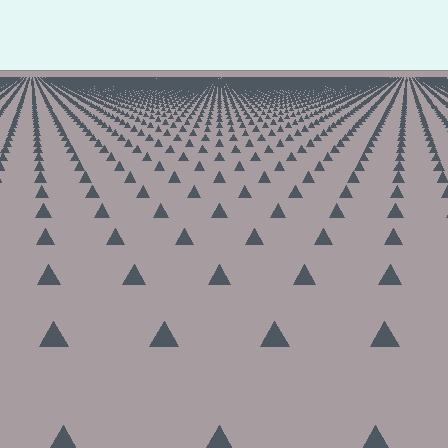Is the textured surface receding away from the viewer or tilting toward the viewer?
The surface is receding away from the viewer. Texture elements get smaller and denser toward the top.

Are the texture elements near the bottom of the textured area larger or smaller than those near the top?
Larger. Near the bottom, elements are closer to the viewer and appear at a bigger on-screen size.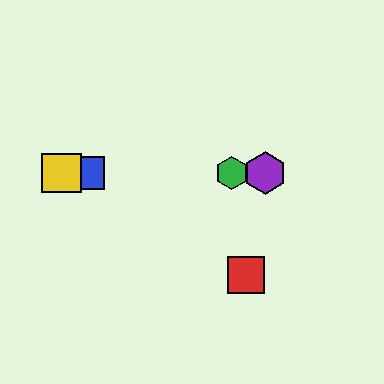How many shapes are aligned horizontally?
4 shapes (the blue square, the green hexagon, the yellow square, the purple hexagon) are aligned horizontally.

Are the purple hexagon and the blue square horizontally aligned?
Yes, both are at y≈173.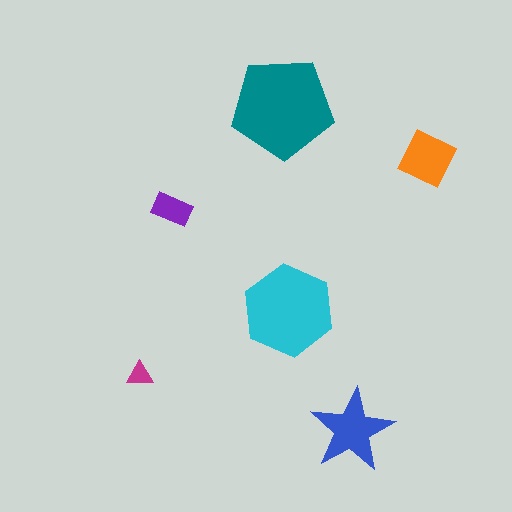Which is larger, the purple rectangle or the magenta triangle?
The purple rectangle.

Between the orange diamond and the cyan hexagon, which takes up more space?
The cyan hexagon.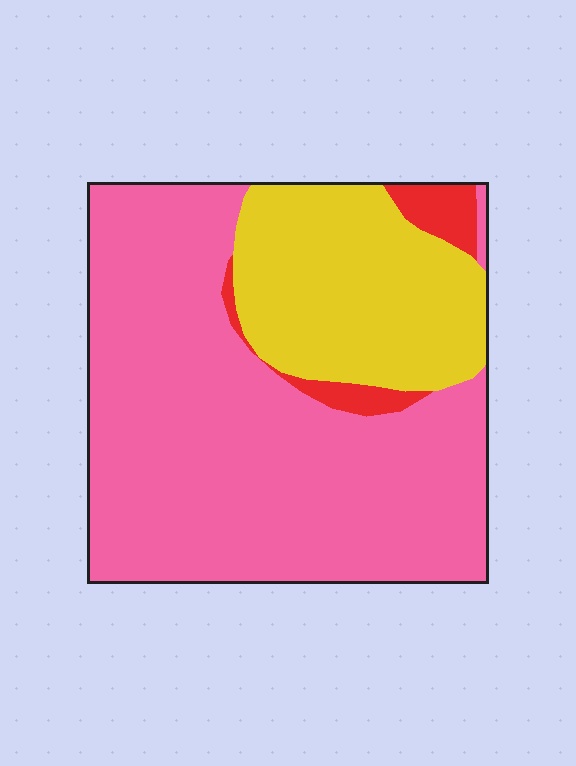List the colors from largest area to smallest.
From largest to smallest: pink, yellow, red.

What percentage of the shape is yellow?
Yellow takes up about one quarter (1/4) of the shape.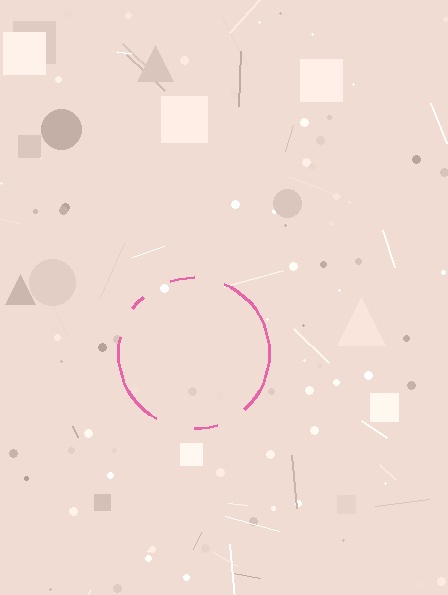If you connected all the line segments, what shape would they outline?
They would outline a circle.